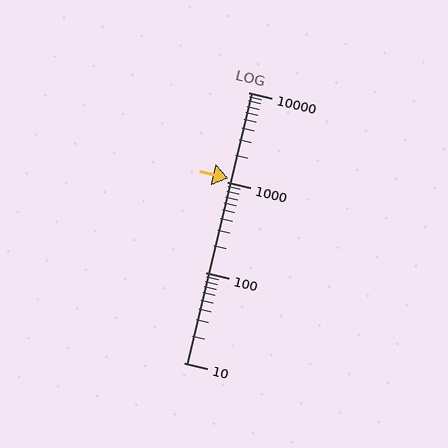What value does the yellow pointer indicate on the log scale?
The pointer indicates approximately 1100.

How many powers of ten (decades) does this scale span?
The scale spans 3 decades, from 10 to 10000.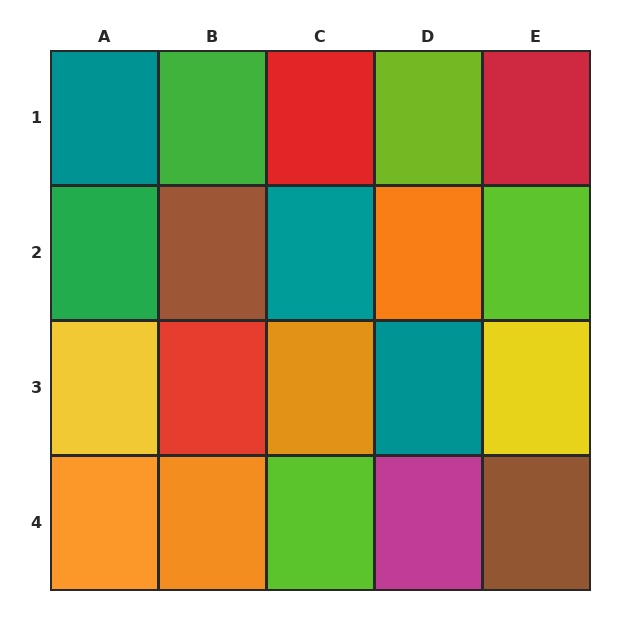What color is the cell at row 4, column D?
Magenta.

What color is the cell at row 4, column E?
Brown.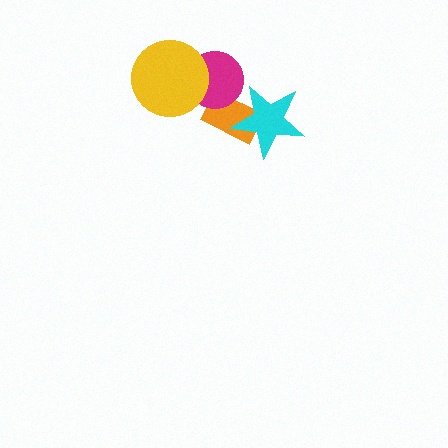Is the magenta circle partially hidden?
Yes, it is partially covered by another shape.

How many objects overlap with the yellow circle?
1 object overlaps with the yellow circle.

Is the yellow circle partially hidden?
No, no other shape covers it.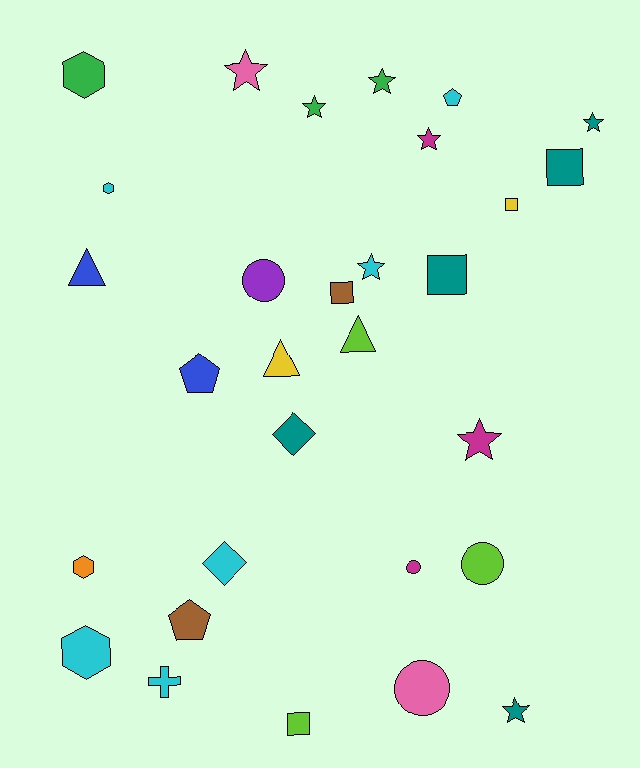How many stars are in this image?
There are 8 stars.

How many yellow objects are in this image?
There are 2 yellow objects.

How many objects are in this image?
There are 30 objects.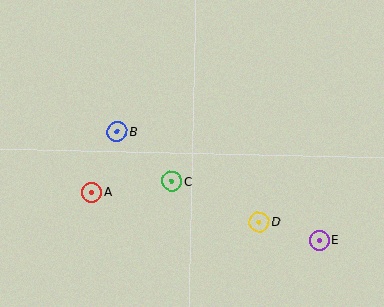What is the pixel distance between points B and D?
The distance between B and D is 168 pixels.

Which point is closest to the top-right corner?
Point E is closest to the top-right corner.